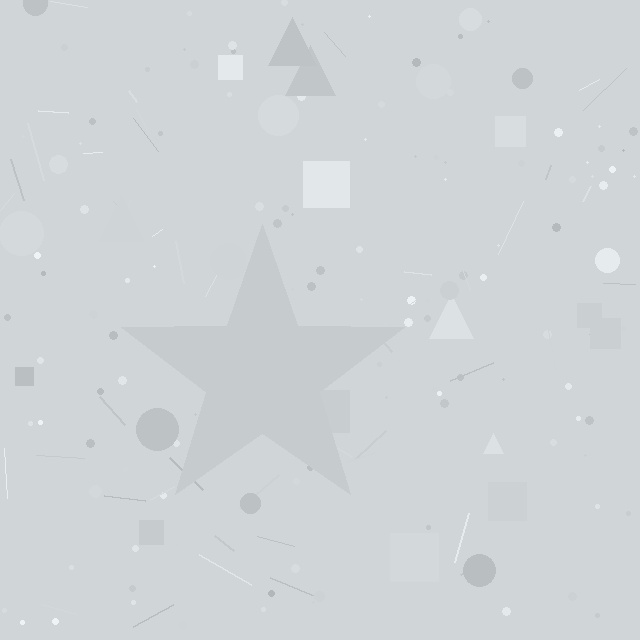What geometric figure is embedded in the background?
A star is embedded in the background.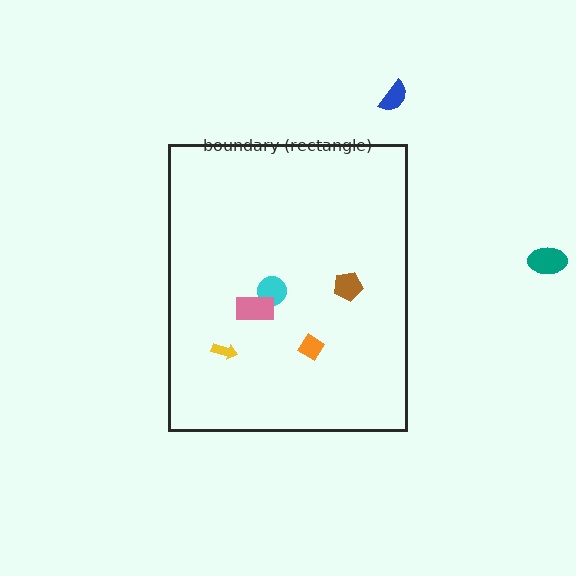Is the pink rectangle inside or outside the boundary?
Inside.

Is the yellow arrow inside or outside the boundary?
Inside.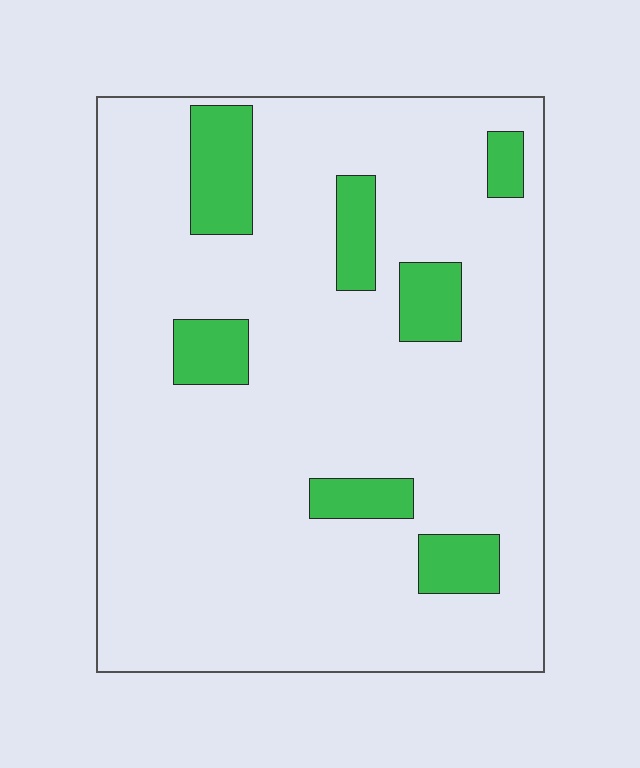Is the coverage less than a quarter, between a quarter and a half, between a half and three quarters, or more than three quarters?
Less than a quarter.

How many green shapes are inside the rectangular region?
7.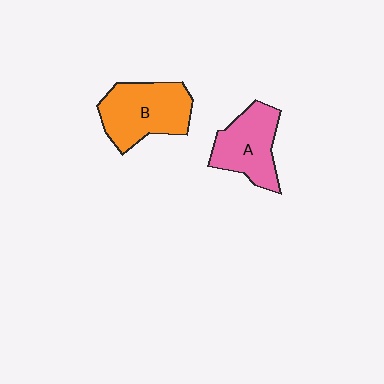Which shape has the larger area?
Shape B (orange).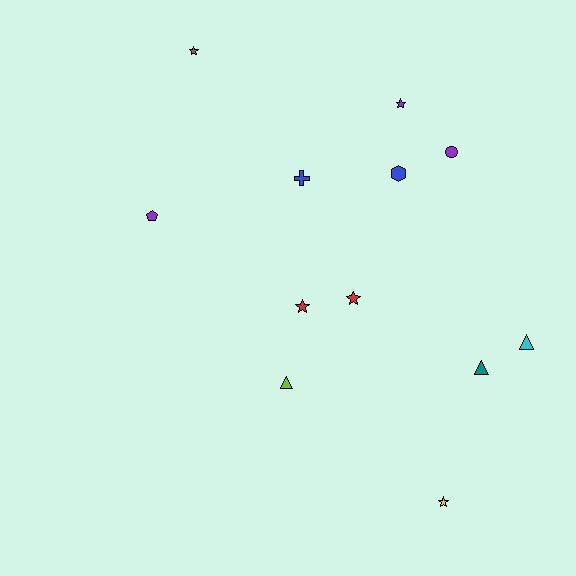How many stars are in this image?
There are 5 stars.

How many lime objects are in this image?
There is 1 lime object.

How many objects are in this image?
There are 12 objects.